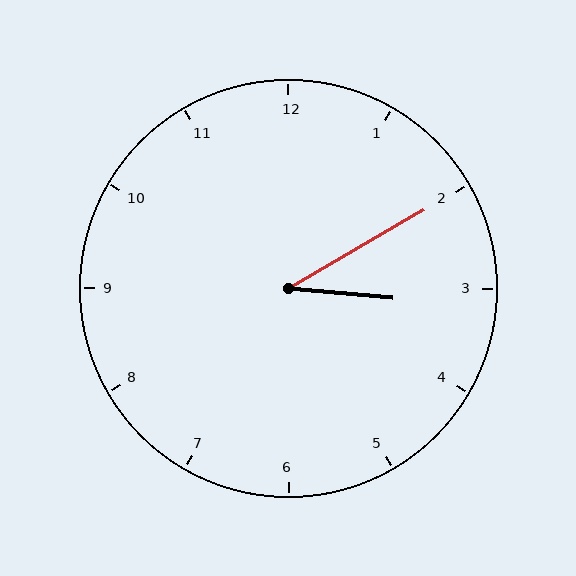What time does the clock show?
3:10.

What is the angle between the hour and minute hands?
Approximately 35 degrees.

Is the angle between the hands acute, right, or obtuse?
It is acute.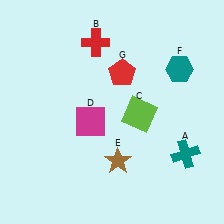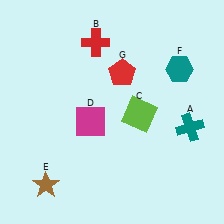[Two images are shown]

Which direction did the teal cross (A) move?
The teal cross (A) moved up.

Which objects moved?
The objects that moved are: the teal cross (A), the brown star (E).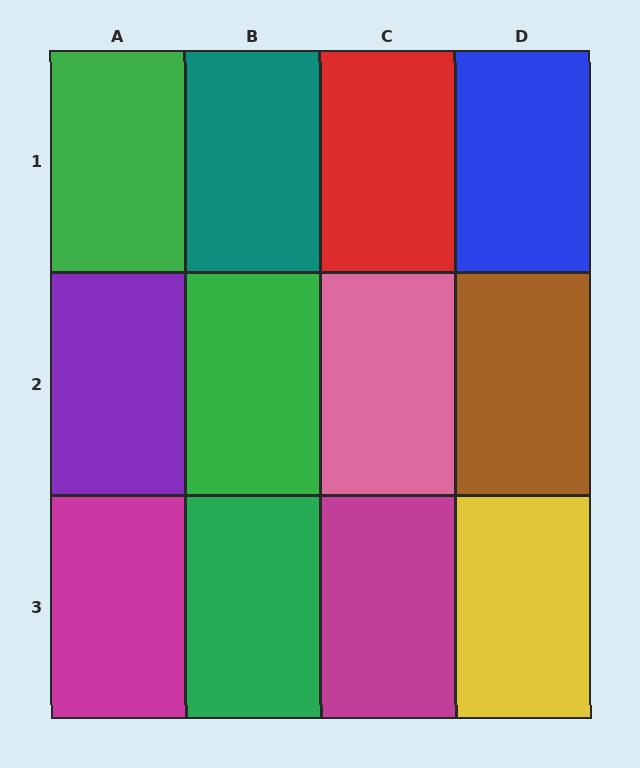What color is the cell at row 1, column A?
Green.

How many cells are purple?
1 cell is purple.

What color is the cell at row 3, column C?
Magenta.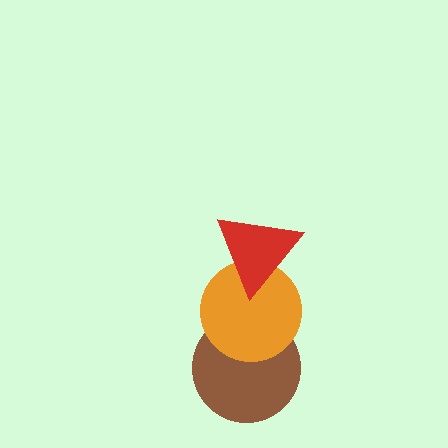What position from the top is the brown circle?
The brown circle is 3rd from the top.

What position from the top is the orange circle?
The orange circle is 2nd from the top.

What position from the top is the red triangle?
The red triangle is 1st from the top.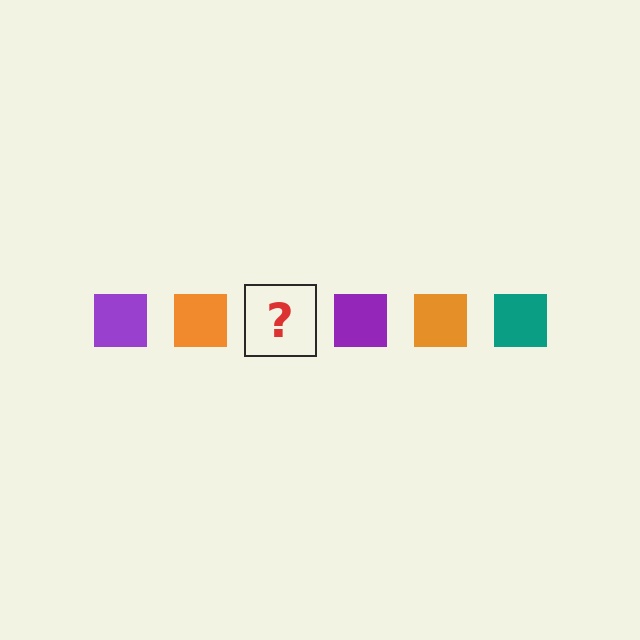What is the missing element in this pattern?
The missing element is a teal square.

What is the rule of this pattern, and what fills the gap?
The rule is that the pattern cycles through purple, orange, teal squares. The gap should be filled with a teal square.